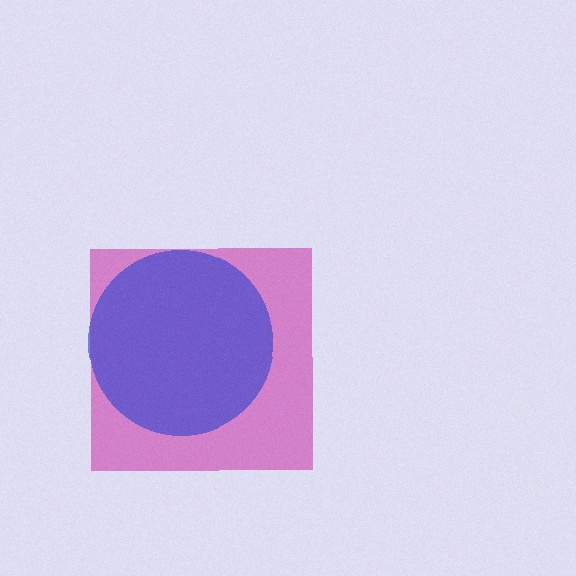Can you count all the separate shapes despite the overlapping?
Yes, there are 2 separate shapes.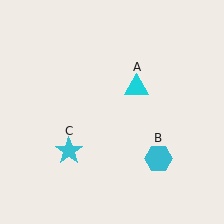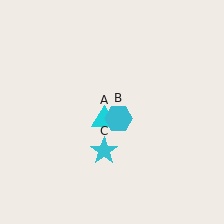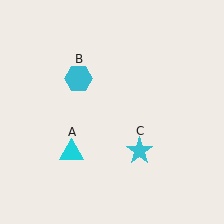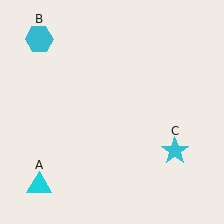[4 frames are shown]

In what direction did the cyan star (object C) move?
The cyan star (object C) moved right.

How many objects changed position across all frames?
3 objects changed position: cyan triangle (object A), cyan hexagon (object B), cyan star (object C).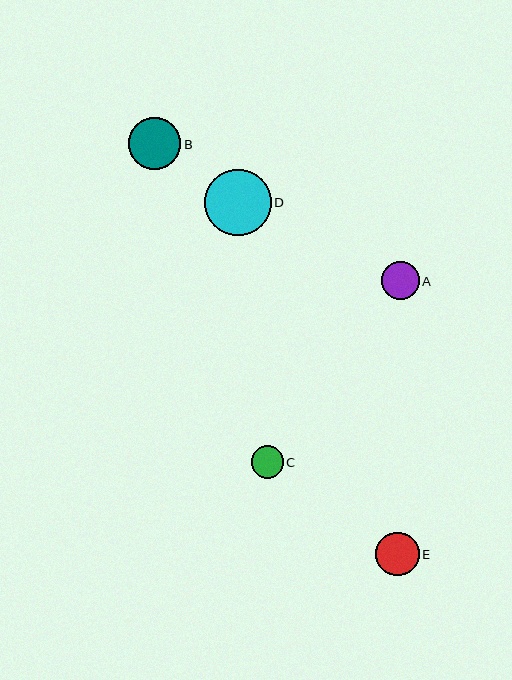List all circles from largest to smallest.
From largest to smallest: D, B, E, A, C.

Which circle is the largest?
Circle D is the largest with a size of approximately 66 pixels.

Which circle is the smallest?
Circle C is the smallest with a size of approximately 32 pixels.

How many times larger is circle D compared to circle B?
Circle D is approximately 1.3 times the size of circle B.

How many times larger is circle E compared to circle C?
Circle E is approximately 1.3 times the size of circle C.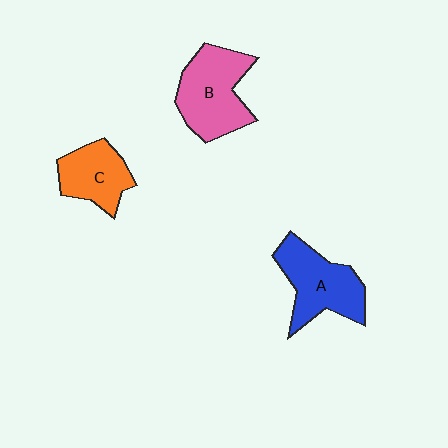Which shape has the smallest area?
Shape C (orange).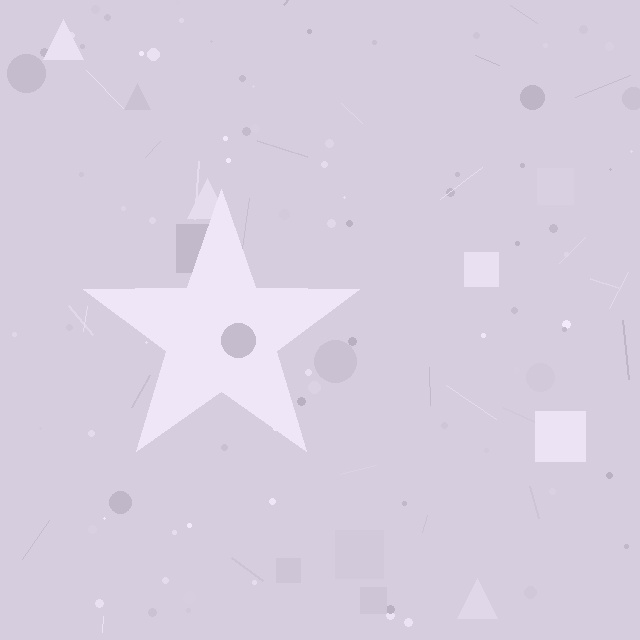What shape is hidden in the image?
A star is hidden in the image.